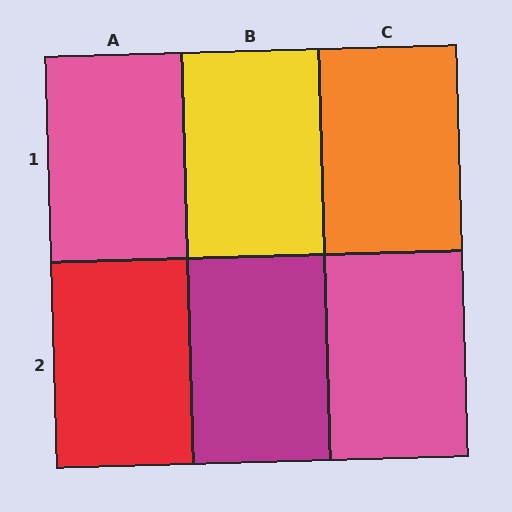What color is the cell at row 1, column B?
Yellow.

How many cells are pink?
2 cells are pink.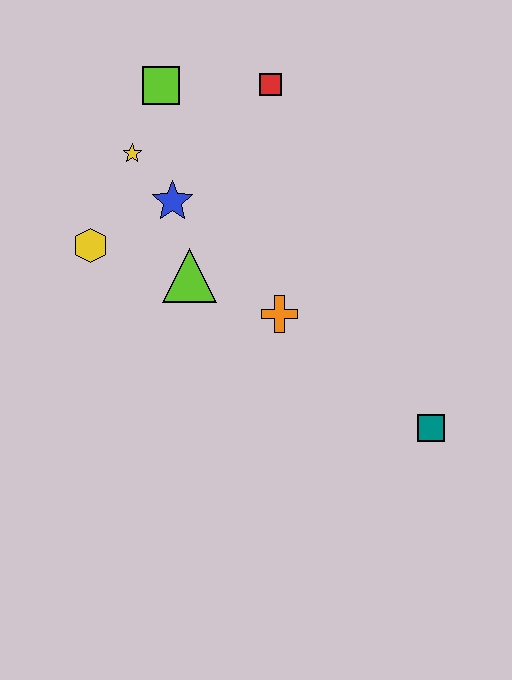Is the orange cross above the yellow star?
No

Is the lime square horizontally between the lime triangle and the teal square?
No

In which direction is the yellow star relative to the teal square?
The yellow star is to the left of the teal square.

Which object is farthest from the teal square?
The lime square is farthest from the teal square.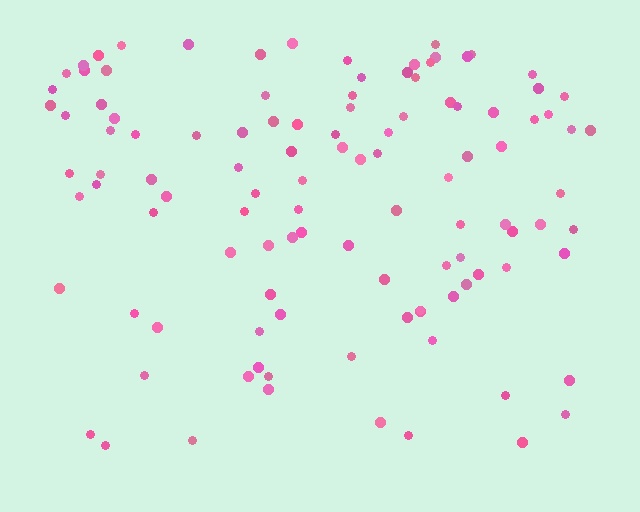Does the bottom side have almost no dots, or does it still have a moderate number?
Still a moderate number, just noticeably fewer than the top.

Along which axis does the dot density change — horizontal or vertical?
Vertical.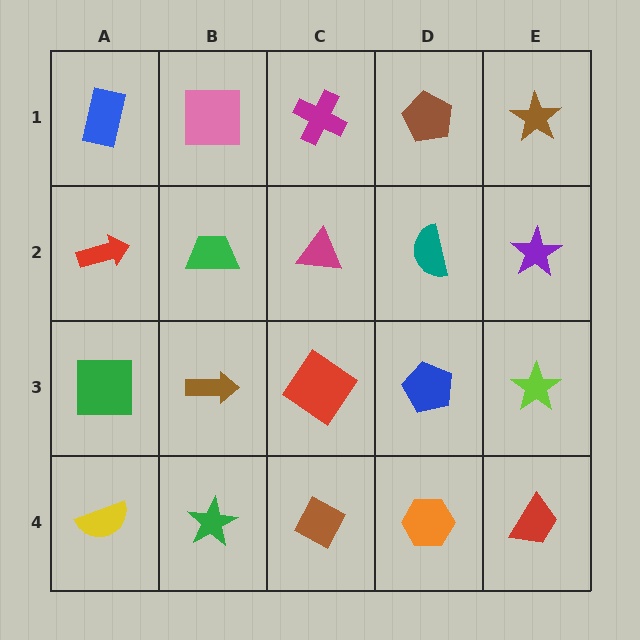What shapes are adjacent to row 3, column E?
A purple star (row 2, column E), a red trapezoid (row 4, column E), a blue pentagon (row 3, column D).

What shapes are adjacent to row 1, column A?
A red arrow (row 2, column A), a pink square (row 1, column B).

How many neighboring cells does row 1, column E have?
2.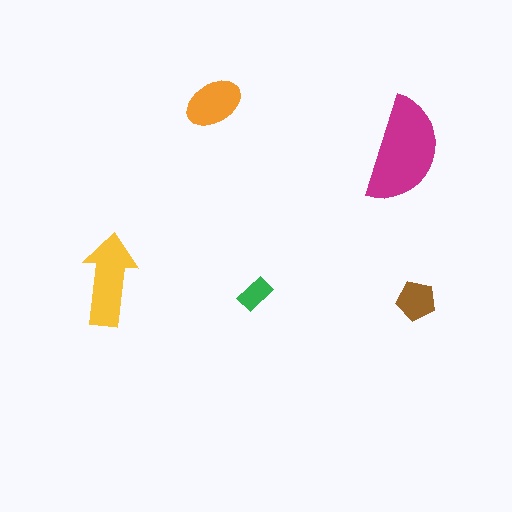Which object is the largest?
The magenta semicircle.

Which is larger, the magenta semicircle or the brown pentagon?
The magenta semicircle.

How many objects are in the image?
There are 5 objects in the image.